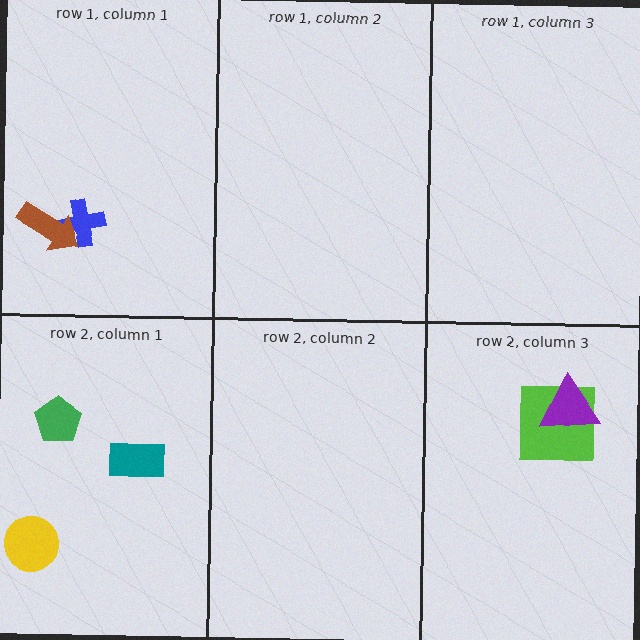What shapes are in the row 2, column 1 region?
The teal rectangle, the yellow circle, the green pentagon.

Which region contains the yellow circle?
The row 2, column 1 region.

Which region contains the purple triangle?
The row 2, column 3 region.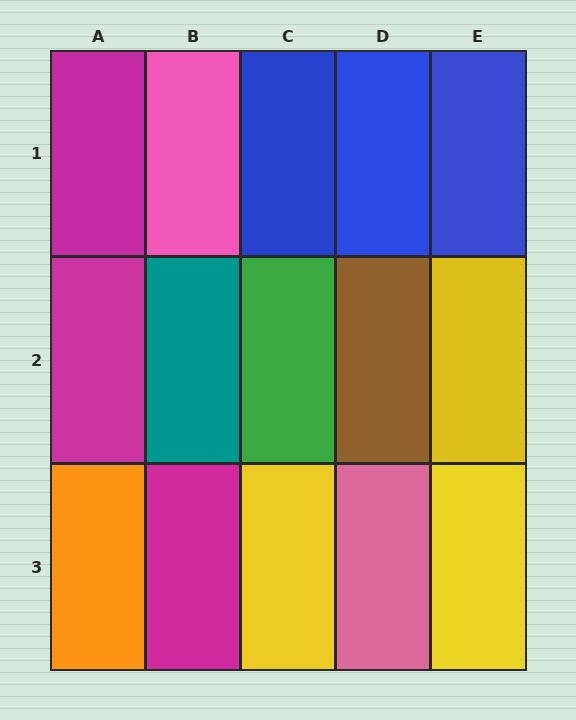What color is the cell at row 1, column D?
Blue.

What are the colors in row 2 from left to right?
Magenta, teal, green, brown, yellow.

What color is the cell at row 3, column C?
Yellow.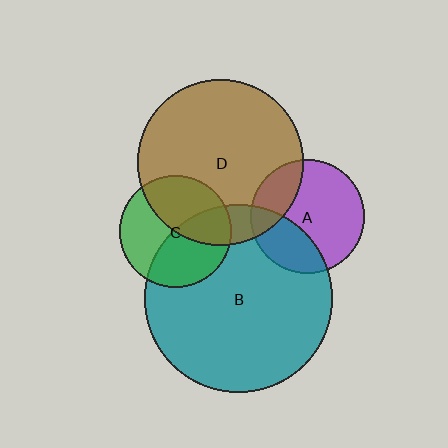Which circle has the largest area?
Circle B (teal).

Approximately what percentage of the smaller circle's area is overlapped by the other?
Approximately 25%.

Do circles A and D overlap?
Yes.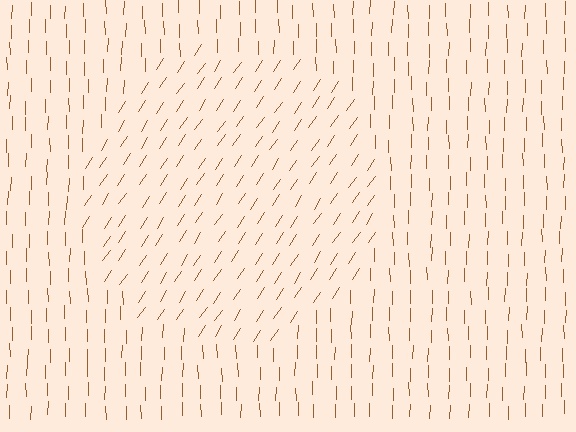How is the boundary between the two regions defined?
The boundary is defined purely by a change in line orientation (approximately 33 degrees difference). All lines are the same color and thickness.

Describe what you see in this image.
The image is filled with small brown line segments. A circle region in the image has lines oriented differently from the surrounding lines, creating a visible texture boundary.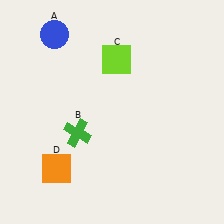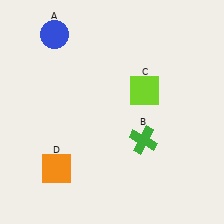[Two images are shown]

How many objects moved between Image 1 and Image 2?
2 objects moved between the two images.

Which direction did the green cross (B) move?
The green cross (B) moved right.